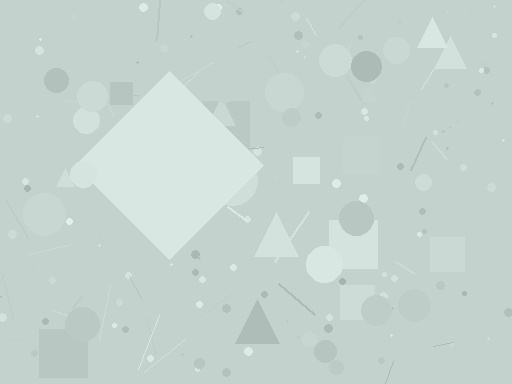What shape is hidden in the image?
A diamond is hidden in the image.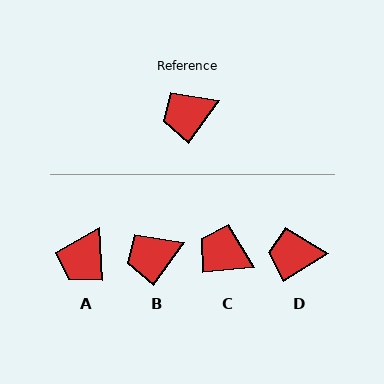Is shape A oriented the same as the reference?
No, it is off by about 39 degrees.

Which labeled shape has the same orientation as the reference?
B.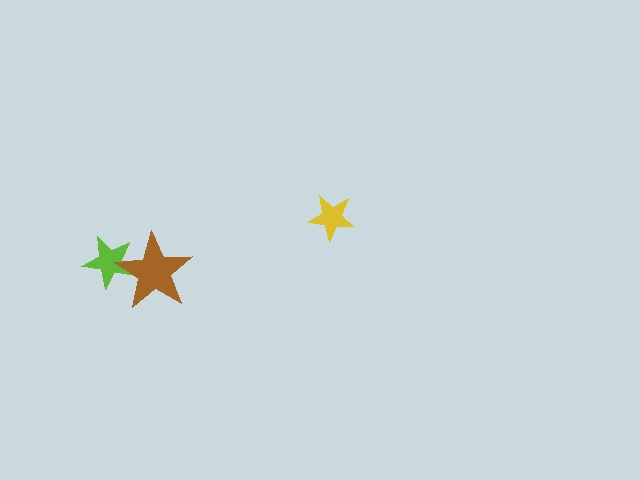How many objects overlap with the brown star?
1 object overlaps with the brown star.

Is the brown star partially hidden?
No, no other shape covers it.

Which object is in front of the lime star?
The brown star is in front of the lime star.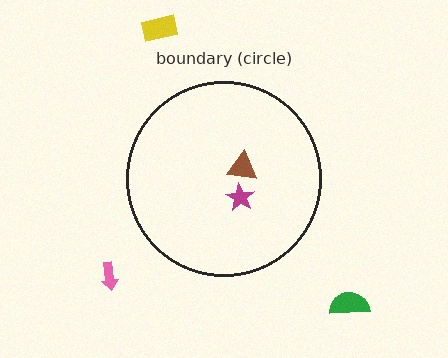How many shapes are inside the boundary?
2 inside, 3 outside.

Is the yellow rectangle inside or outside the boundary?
Outside.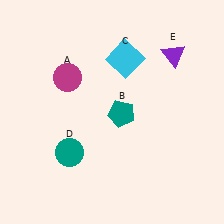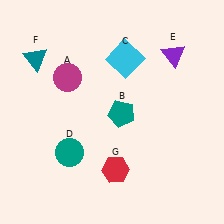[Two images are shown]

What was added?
A teal triangle (F), a red hexagon (G) were added in Image 2.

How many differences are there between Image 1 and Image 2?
There are 2 differences between the two images.